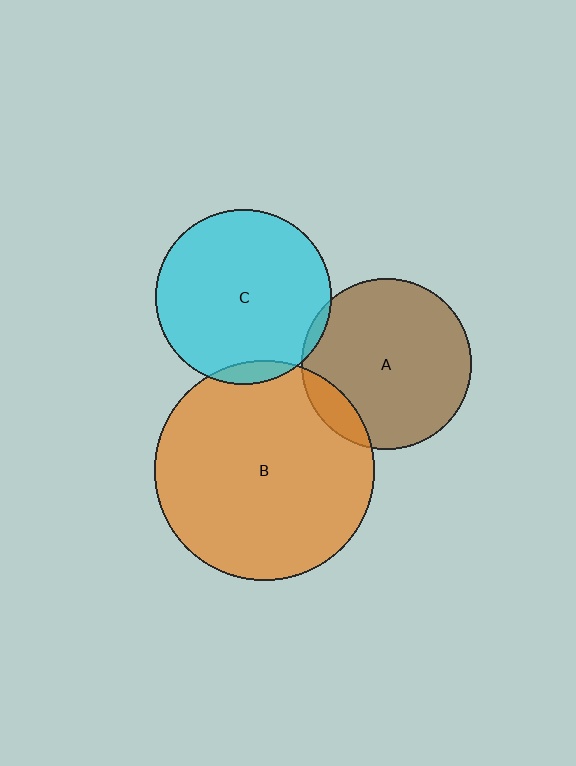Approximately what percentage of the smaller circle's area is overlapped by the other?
Approximately 5%.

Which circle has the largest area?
Circle B (orange).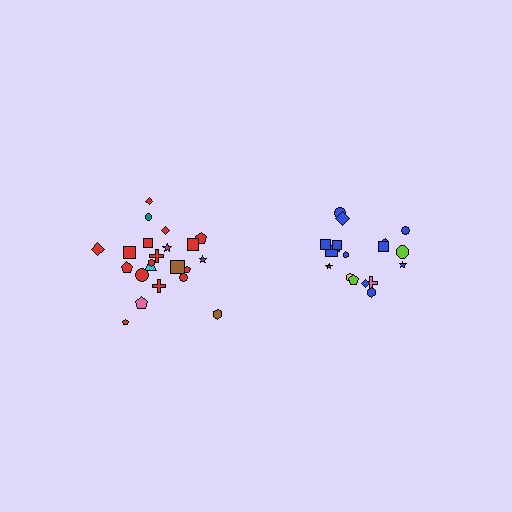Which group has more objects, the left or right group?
The left group.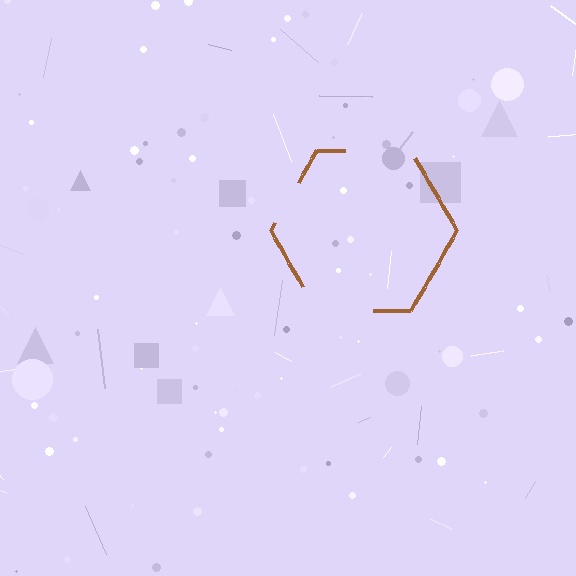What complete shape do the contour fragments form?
The contour fragments form a hexagon.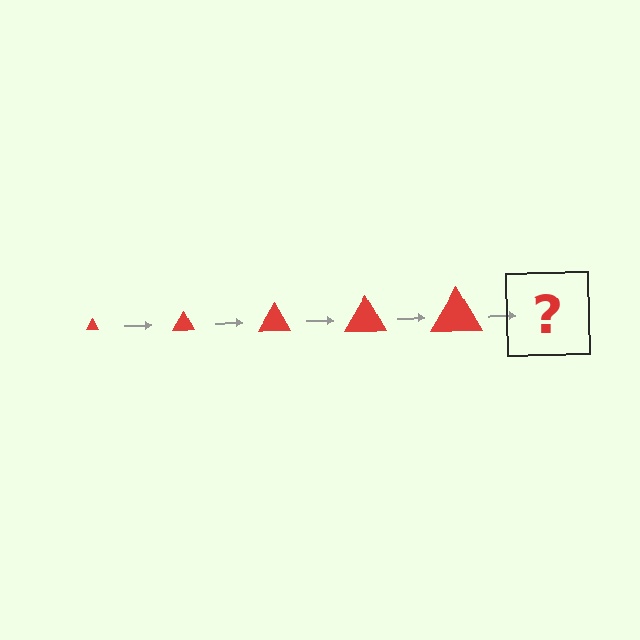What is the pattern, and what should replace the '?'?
The pattern is that the triangle gets progressively larger each step. The '?' should be a red triangle, larger than the previous one.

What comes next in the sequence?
The next element should be a red triangle, larger than the previous one.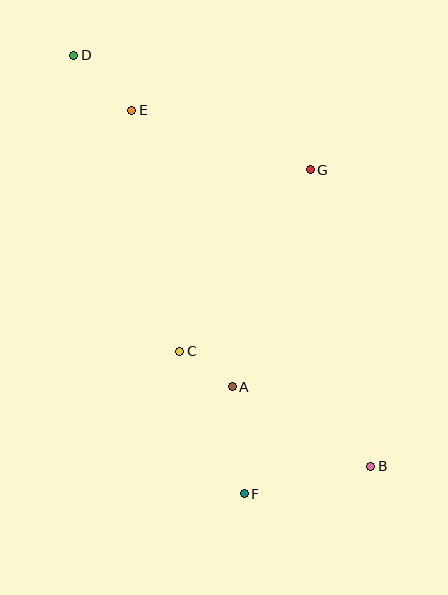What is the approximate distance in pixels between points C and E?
The distance between C and E is approximately 246 pixels.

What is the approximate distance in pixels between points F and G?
The distance between F and G is approximately 330 pixels.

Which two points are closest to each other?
Points A and C are closest to each other.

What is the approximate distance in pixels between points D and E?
The distance between D and E is approximately 80 pixels.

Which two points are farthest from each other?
Points B and D are farthest from each other.